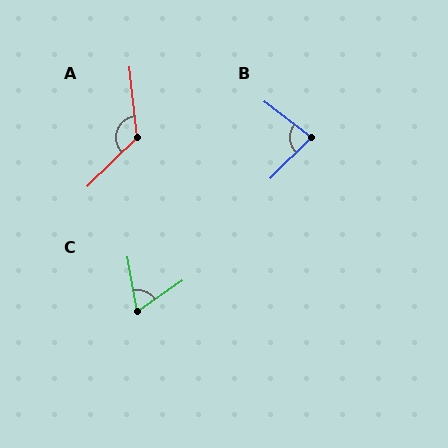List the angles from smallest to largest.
C (65°), B (83°), A (129°).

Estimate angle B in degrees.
Approximately 83 degrees.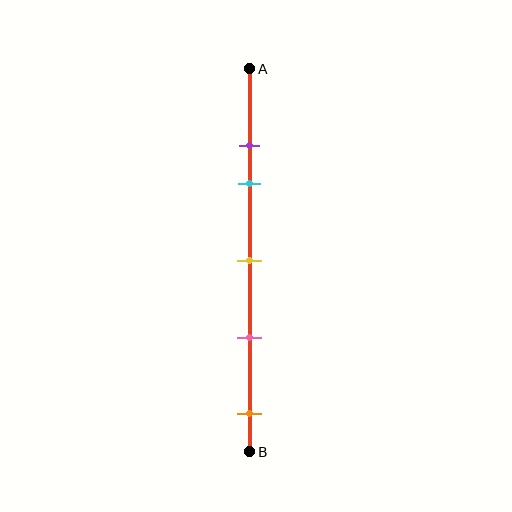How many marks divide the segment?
There are 5 marks dividing the segment.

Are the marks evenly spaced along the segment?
No, the marks are not evenly spaced.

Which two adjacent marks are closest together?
The purple and cyan marks are the closest adjacent pair.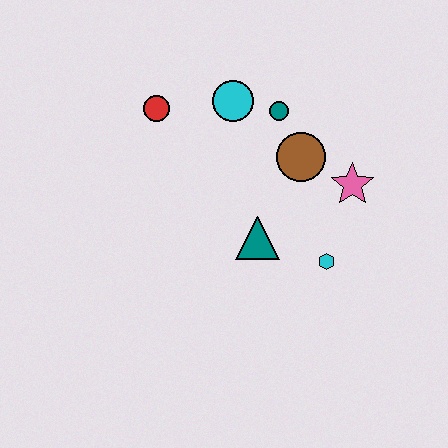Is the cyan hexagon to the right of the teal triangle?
Yes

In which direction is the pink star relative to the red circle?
The pink star is to the right of the red circle.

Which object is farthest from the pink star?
The red circle is farthest from the pink star.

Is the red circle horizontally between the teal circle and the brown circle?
No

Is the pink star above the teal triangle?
Yes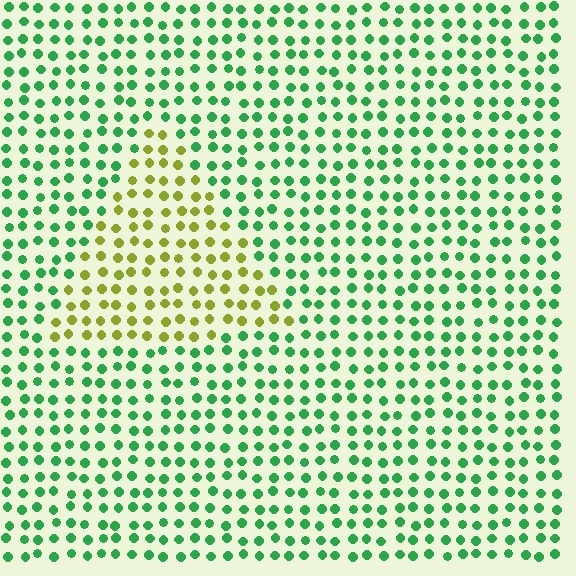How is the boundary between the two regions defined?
The boundary is defined purely by a slight shift in hue (about 61 degrees). Spacing, size, and orientation are identical on both sides.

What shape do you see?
I see a triangle.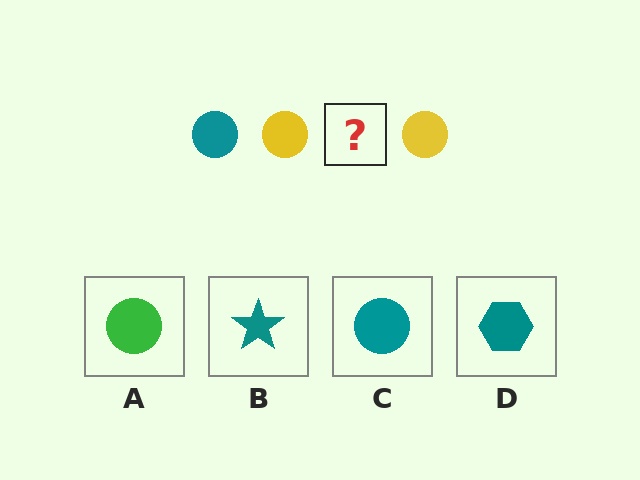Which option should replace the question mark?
Option C.